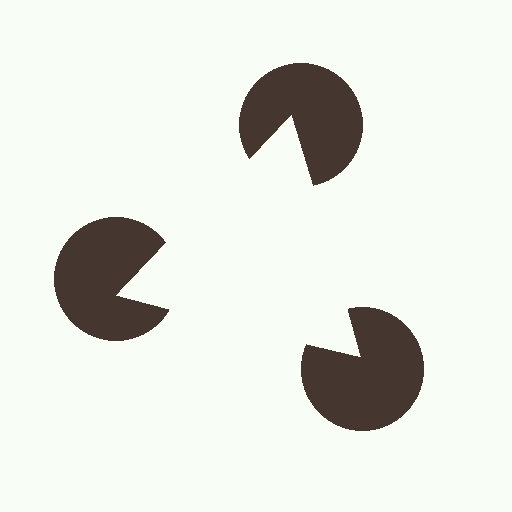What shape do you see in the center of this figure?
An illusory triangle — its edges are inferred from the aligned wedge cuts in the pac-man discs, not physically drawn.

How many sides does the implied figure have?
3 sides.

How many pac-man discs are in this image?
There are 3 — one at each vertex of the illusory triangle.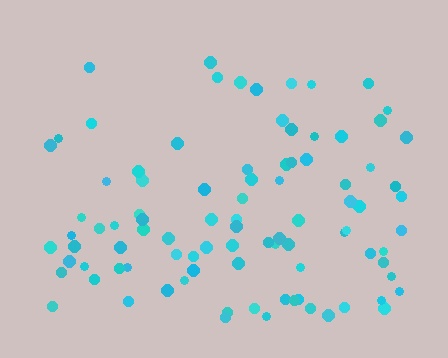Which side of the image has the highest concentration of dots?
The bottom.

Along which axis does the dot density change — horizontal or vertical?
Vertical.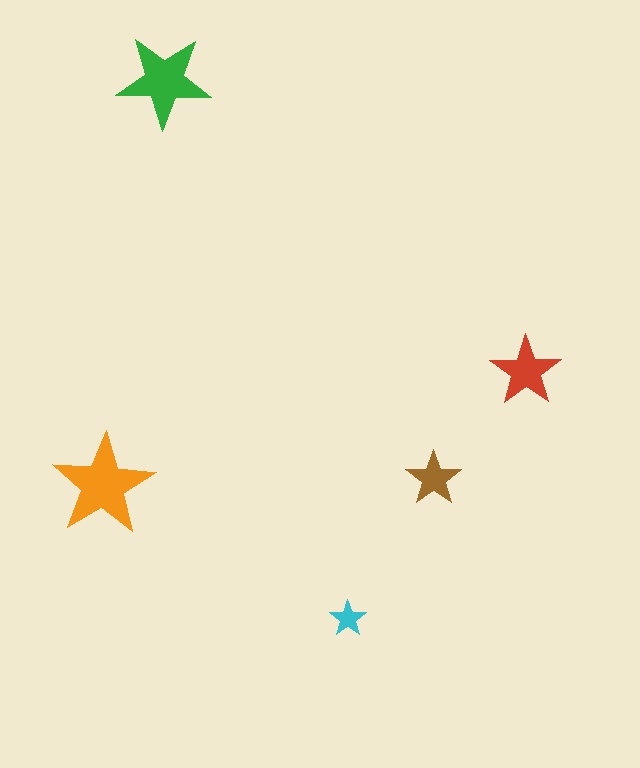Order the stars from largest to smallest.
the orange one, the green one, the red one, the brown one, the cyan one.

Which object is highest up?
The green star is topmost.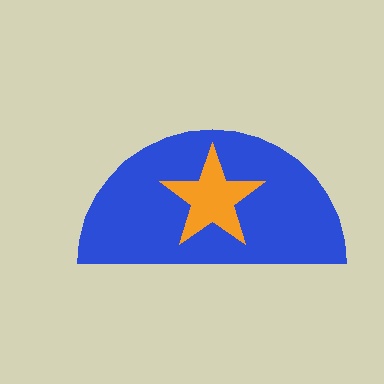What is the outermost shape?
The blue semicircle.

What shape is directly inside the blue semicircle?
The orange star.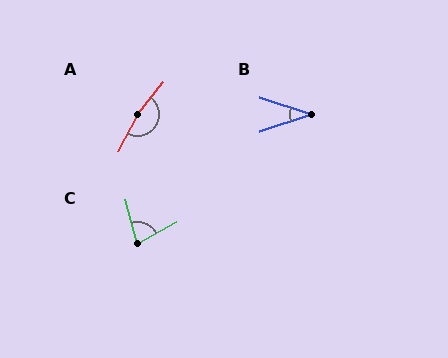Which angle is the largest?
A, at approximately 169 degrees.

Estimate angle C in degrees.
Approximately 76 degrees.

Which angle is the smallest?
B, at approximately 37 degrees.